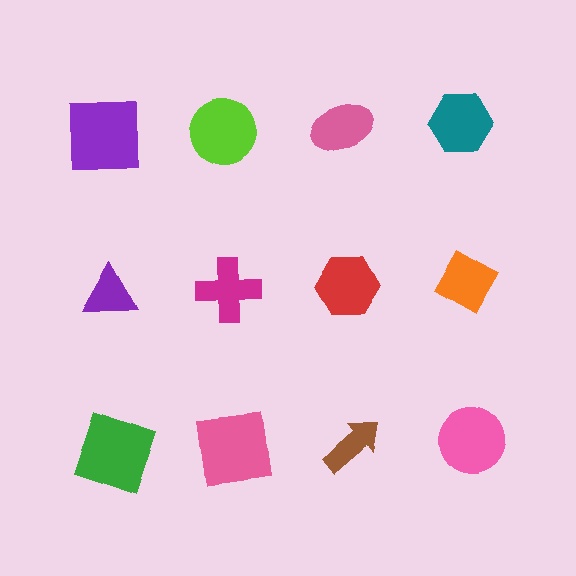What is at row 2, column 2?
A magenta cross.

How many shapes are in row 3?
4 shapes.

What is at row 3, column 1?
A green square.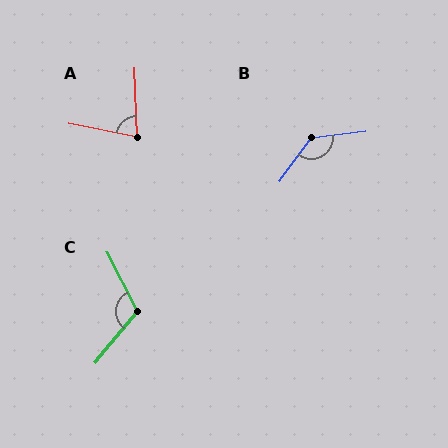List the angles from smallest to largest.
A (77°), C (113°), B (132°).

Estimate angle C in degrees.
Approximately 113 degrees.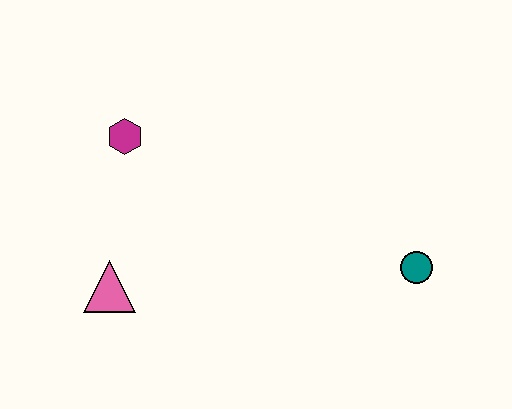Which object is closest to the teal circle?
The pink triangle is closest to the teal circle.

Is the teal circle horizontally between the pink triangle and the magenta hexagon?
No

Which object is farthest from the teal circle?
The magenta hexagon is farthest from the teal circle.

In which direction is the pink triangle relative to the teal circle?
The pink triangle is to the left of the teal circle.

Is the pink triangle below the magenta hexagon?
Yes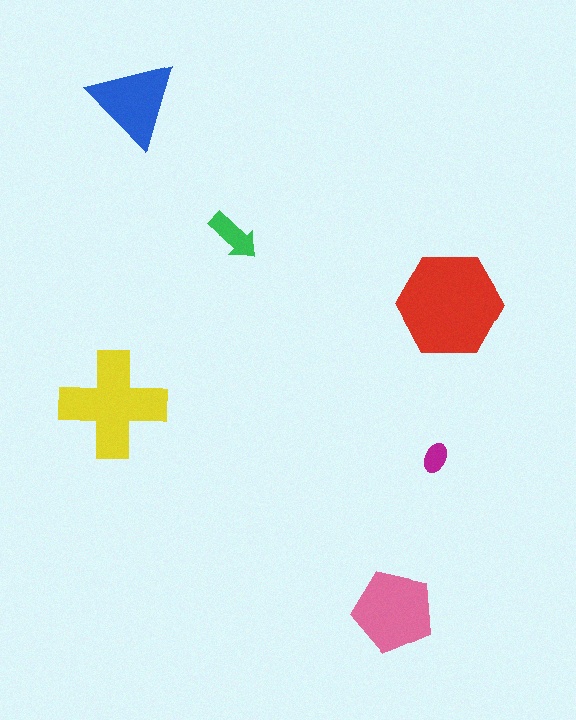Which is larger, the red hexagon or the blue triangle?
The red hexagon.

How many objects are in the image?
There are 6 objects in the image.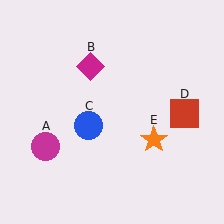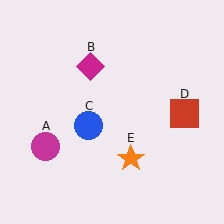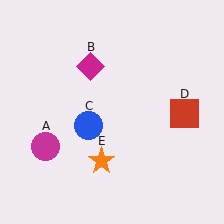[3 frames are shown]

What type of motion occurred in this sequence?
The orange star (object E) rotated clockwise around the center of the scene.